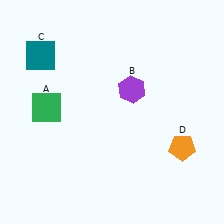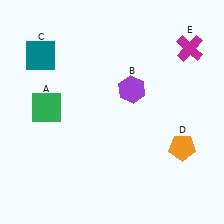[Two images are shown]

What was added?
A magenta cross (E) was added in Image 2.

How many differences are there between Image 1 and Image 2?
There is 1 difference between the two images.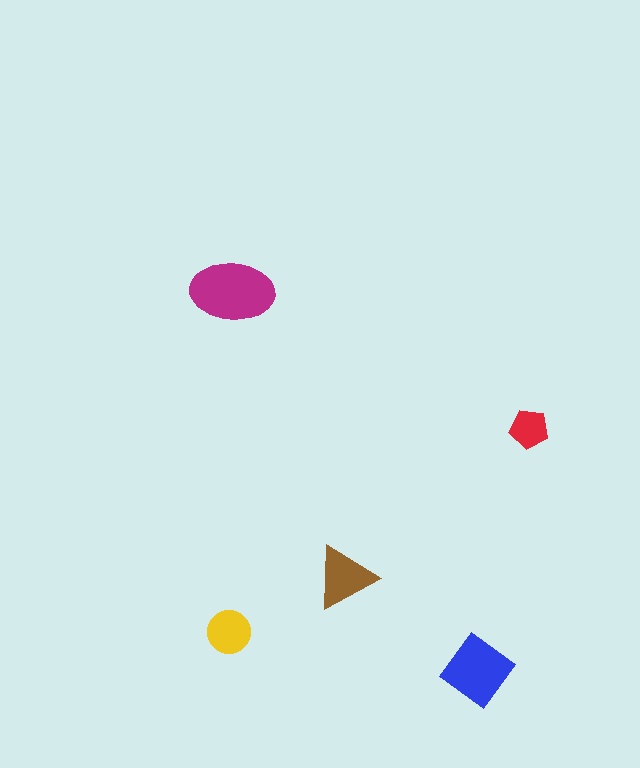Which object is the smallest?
The red pentagon.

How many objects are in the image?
There are 5 objects in the image.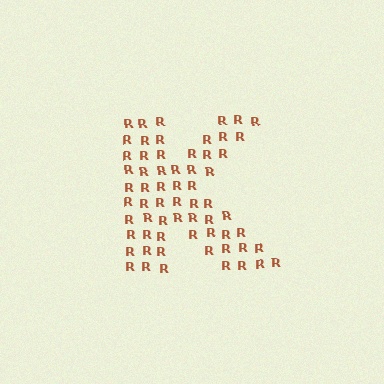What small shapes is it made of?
It is made of small letter R's.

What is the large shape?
The large shape is the letter K.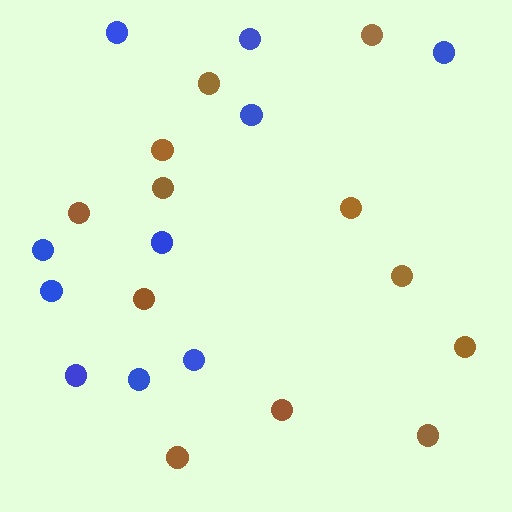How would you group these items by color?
There are 2 groups: one group of blue circles (10) and one group of brown circles (12).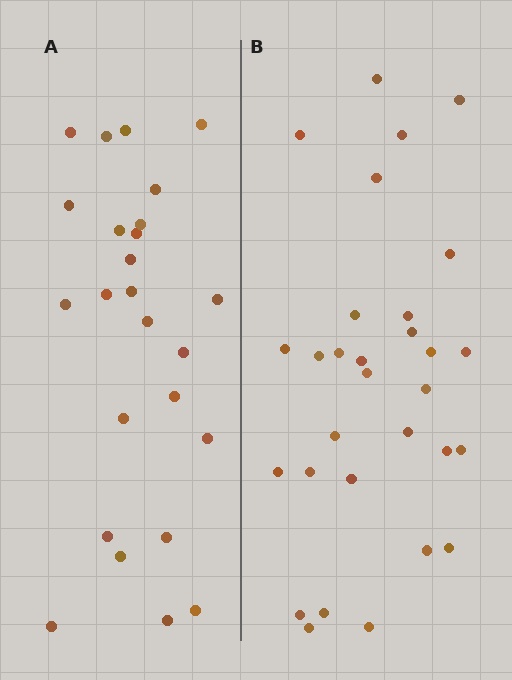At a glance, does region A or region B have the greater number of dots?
Region B (the right region) has more dots.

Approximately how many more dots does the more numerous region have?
Region B has about 5 more dots than region A.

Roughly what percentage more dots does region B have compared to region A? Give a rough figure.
About 20% more.